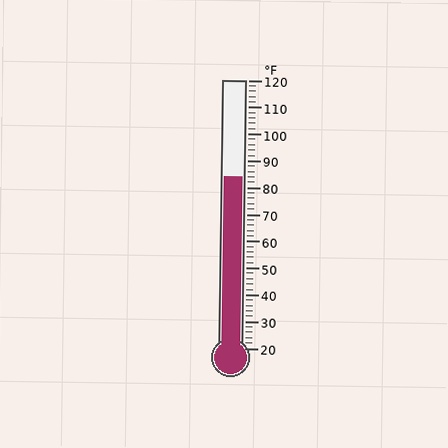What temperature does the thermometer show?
The thermometer shows approximately 84°F.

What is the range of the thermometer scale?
The thermometer scale ranges from 20°F to 120°F.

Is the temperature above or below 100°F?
The temperature is below 100°F.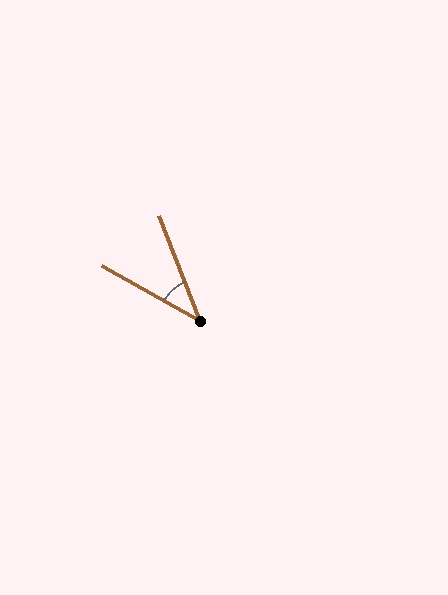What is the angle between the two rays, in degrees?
Approximately 39 degrees.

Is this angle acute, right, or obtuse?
It is acute.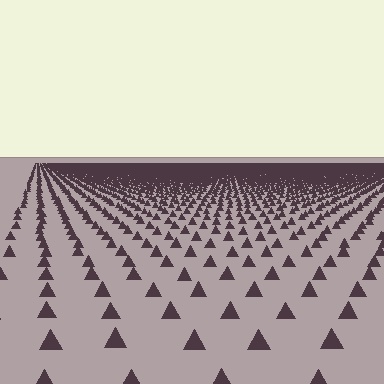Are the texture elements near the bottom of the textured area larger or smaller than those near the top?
Larger. Near the bottom, elements are closer to the viewer and appear at a bigger on-screen size.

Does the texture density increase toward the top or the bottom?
Density increases toward the top.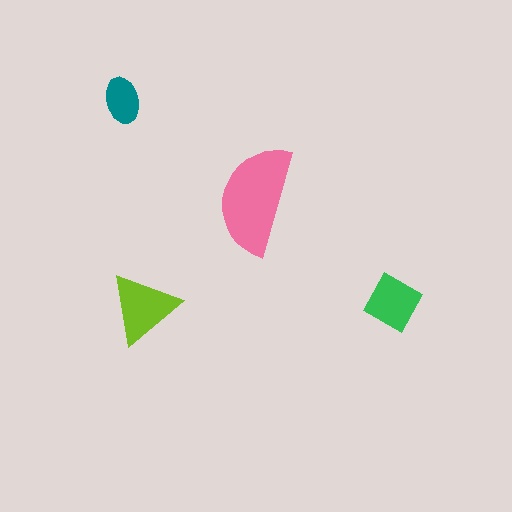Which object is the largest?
The pink semicircle.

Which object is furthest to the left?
The teal ellipse is leftmost.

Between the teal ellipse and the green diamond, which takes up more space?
The green diamond.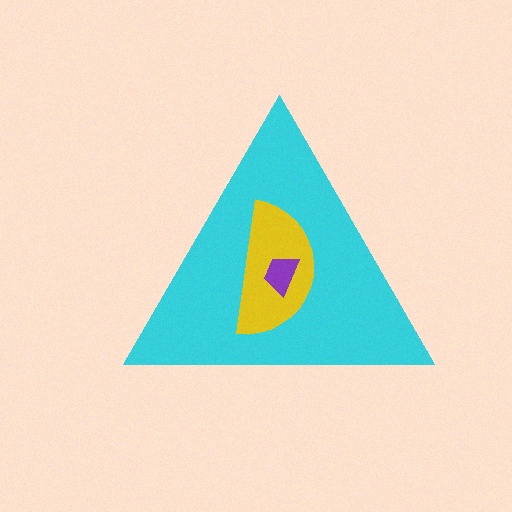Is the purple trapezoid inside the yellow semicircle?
Yes.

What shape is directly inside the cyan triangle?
The yellow semicircle.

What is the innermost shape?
The purple trapezoid.